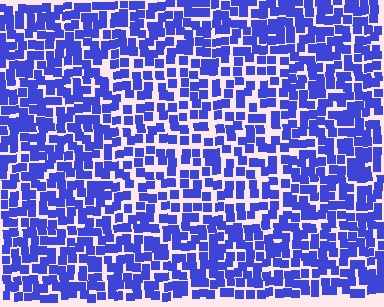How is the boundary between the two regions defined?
The boundary is defined by a change in element density (approximately 1.4x ratio). All elements are the same color, size, and shape.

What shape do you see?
I see a rectangle.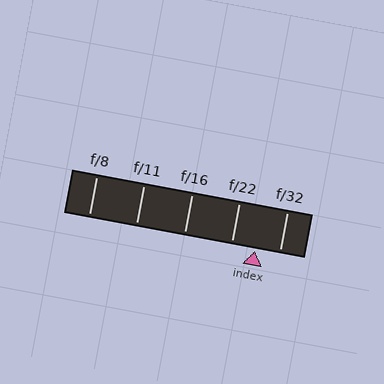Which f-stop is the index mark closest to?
The index mark is closest to f/22.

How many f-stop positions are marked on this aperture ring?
There are 5 f-stop positions marked.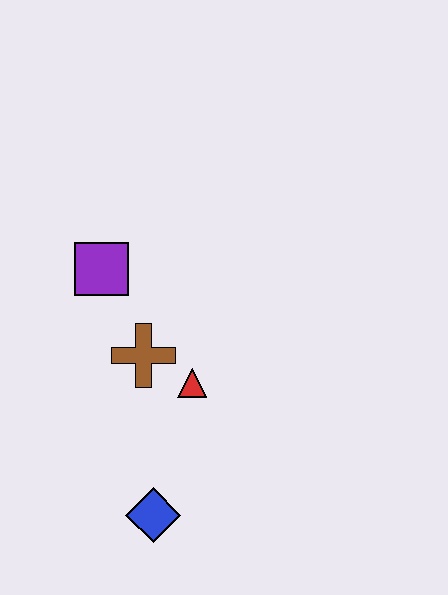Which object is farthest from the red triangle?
The purple square is farthest from the red triangle.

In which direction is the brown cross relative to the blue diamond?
The brown cross is above the blue diamond.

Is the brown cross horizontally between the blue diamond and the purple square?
Yes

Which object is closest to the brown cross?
The red triangle is closest to the brown cross.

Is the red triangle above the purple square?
No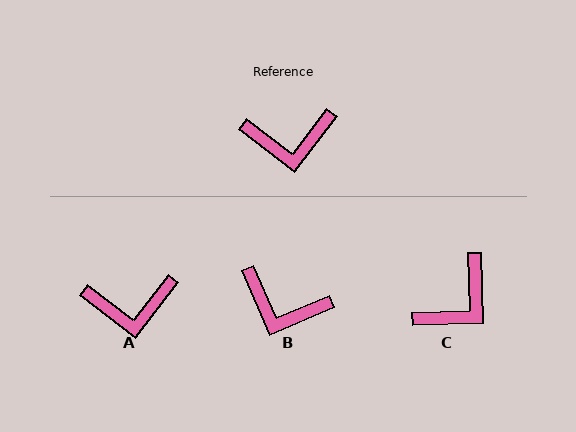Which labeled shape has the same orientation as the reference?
A.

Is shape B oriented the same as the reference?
No, it is off by about 29 degrees.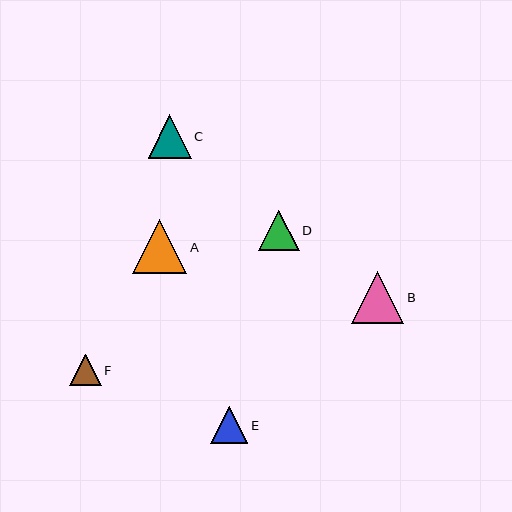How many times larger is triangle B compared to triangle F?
Triangle B is approximately 1.7 times the size of triangle F.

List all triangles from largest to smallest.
From largest to smallest: A, B, C, D, E, F.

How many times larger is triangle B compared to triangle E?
Triangle B is approximately 1.4 times the size of triangle E.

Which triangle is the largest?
Triangle A is the largest with a size of approximately 54 pixels.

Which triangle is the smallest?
Triangle F is the smallest with a size of approximately 31 pixels.